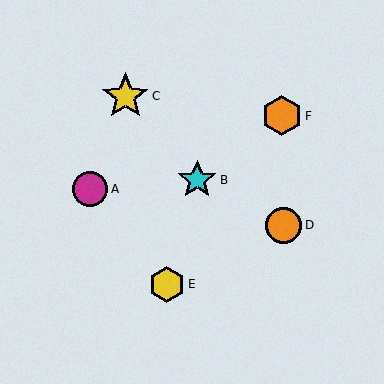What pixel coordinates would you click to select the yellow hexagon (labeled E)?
Click at (167, 284) to select the yellow hexagon E.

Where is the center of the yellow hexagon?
The center of the yellow hexagon is at (167, 284).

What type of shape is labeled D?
Shape D is an orange circle.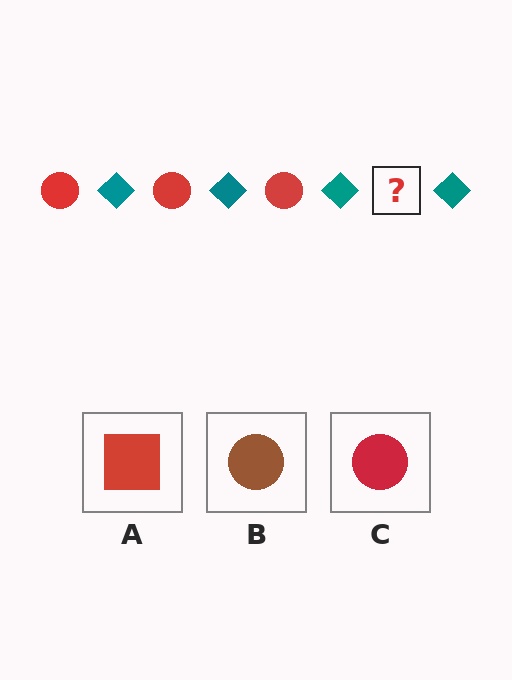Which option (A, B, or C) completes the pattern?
C.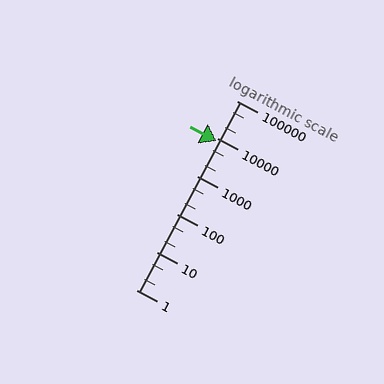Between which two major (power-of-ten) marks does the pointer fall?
The pointer is between 1000 and 10000.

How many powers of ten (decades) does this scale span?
The scale spans 5 decades, from 1 to 100000.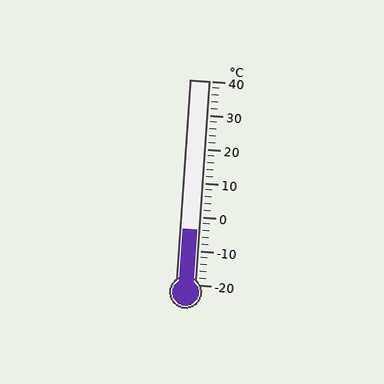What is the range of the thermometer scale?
The thermometer scale ranges from -20°C to 40°C.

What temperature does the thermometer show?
The thermometer shows approximately -4°C.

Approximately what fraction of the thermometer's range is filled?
The thermometer is filled to approximately 25% of its range.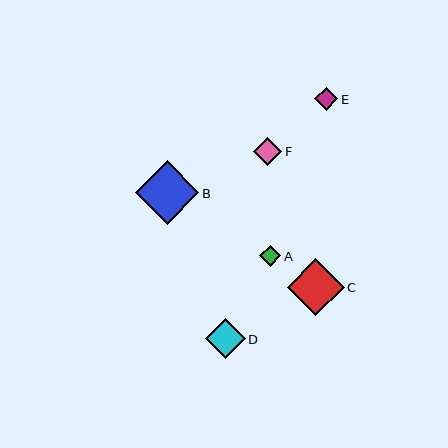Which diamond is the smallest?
Diamond A is the smallest with a size of approximately 21 pixels.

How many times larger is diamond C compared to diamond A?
Diamond C is approximately 2.7 times the size of diamond A.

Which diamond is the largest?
Diamond B is the largest with a size of approximately 64 pixels.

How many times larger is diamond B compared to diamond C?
Diamond B is approximately 1.1 times the size of diamond C.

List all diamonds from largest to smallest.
From largest to smallest: B, C, D, F, E, A.